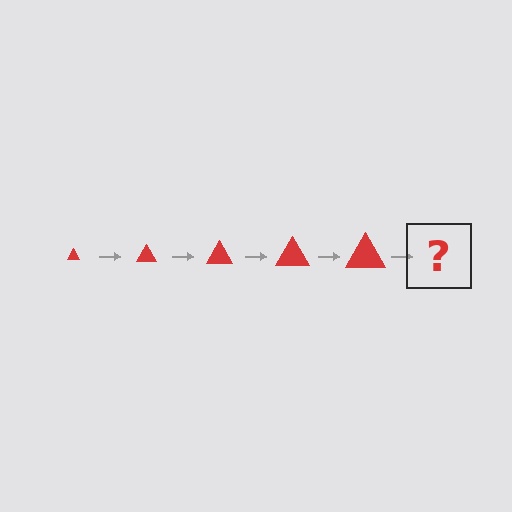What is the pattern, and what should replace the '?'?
The pattern is that the triangle gets progressively larger each step. The '?' should be a red triangle, larger than the previous one.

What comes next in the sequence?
The next element should be a red triangle, larger than the previous one.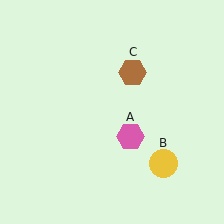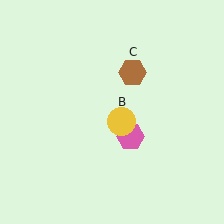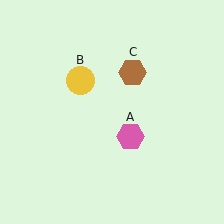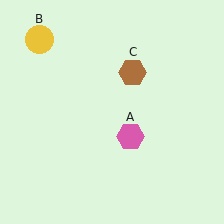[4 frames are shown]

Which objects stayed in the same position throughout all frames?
Pink hexagon (object A) and brown hexagon (object C) remained stationary.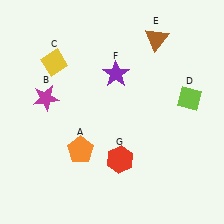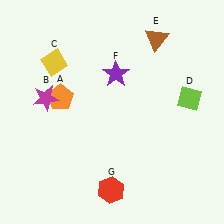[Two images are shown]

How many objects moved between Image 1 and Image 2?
2 objects moved between the two images.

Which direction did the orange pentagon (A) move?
The orange pentagon (A) moved up.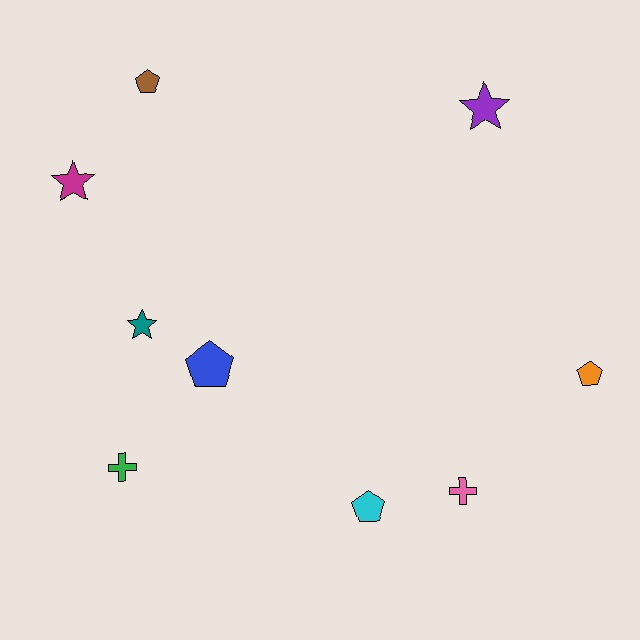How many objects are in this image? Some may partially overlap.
There are 9 objects.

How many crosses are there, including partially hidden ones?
There are 2 crosses.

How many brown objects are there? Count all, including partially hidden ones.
There is 1 brown object.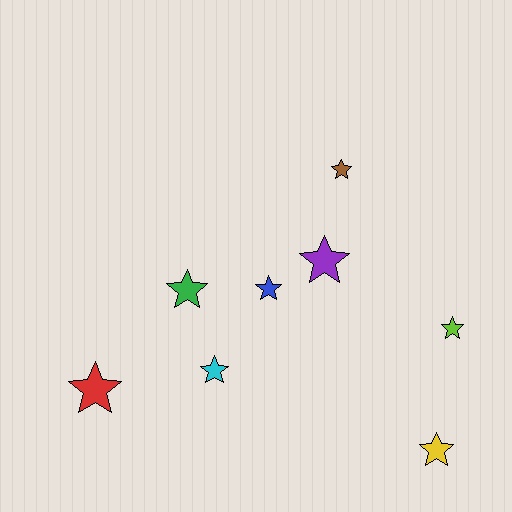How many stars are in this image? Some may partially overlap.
There are 8 stars.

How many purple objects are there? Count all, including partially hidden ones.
There is 1 purple object.